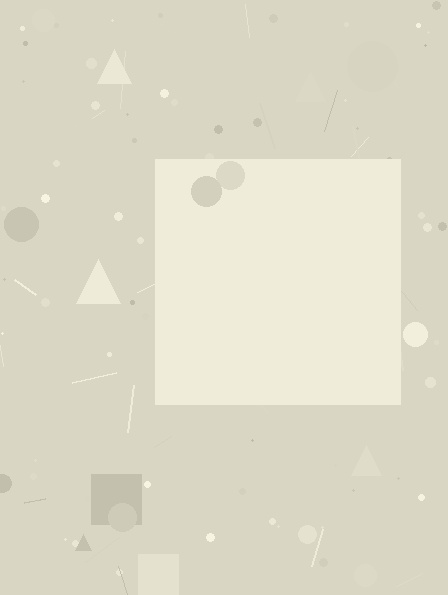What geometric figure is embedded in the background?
A square is embedded in the background.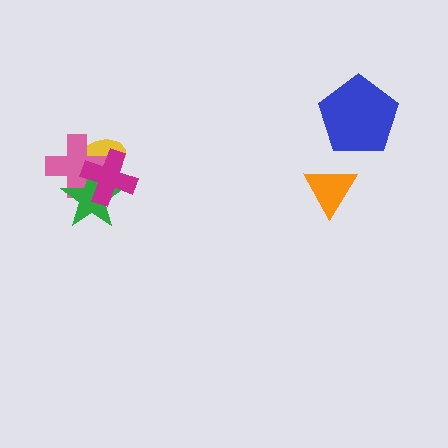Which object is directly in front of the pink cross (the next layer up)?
The green star is directly in front of the pink cross.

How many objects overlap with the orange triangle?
0 objects overlap with the orange triangle.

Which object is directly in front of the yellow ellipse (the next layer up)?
The pink cross is directly in front of the yellow ellipse.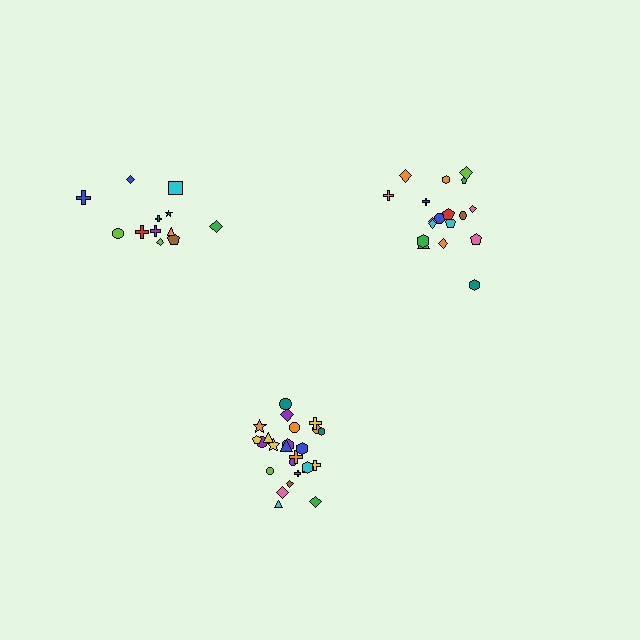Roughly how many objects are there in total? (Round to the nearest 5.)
Roughly 55 objects in total.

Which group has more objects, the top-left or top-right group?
The top-right group.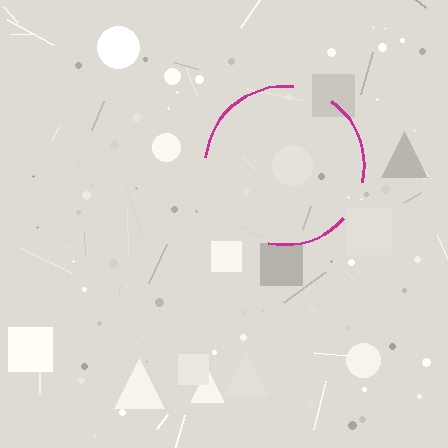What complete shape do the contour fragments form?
The contour fragments form a circle.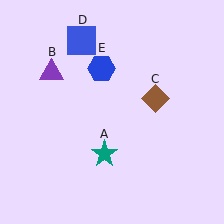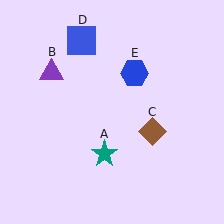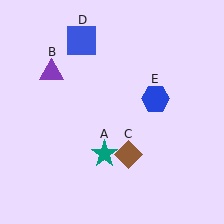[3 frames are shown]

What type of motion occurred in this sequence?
The brown diamond (object C), blue hexagon (object E) rotated clockwise around the center of the scene.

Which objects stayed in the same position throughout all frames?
Teal star (object A) and purple triangle (object B) and blue square (object D) remained stationary.